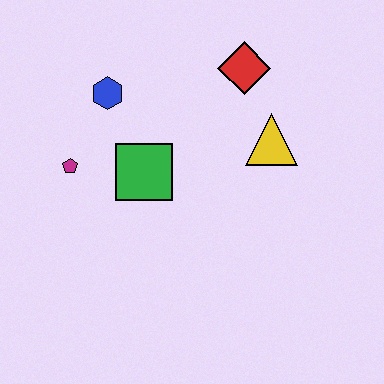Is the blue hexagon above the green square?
Yes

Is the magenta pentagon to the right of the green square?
No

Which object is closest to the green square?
The magenta pentagon is closest to the green square.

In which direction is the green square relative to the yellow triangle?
The green square is to the left of the yellow triangle.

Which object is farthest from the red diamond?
The magenta pentagon is farthest from the red diamond.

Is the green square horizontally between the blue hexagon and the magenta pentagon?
No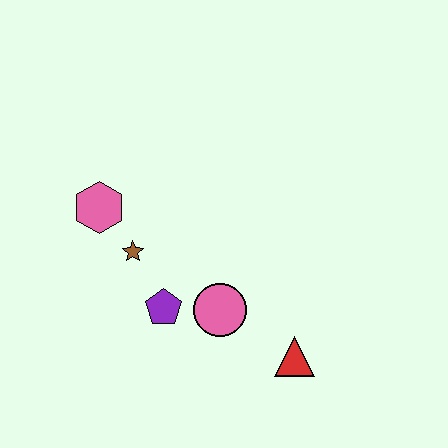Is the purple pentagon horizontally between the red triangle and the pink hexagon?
Yes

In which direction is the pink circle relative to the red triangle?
The pink circle is to the left of the red triangle.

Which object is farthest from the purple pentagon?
The red triangle is farthest from the purple pentagon.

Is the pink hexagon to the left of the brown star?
Yes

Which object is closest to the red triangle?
The pink circle is closest to the red triangle.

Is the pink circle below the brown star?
Yes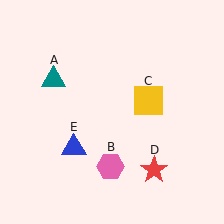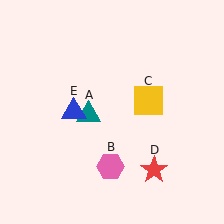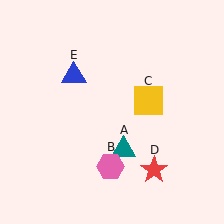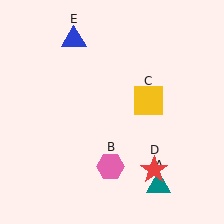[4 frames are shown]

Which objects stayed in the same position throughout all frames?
Pink hexagon (object B) and yellow square (object C) and red star (object D) remained stationary.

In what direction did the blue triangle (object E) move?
The blue triangle (object E) moved up.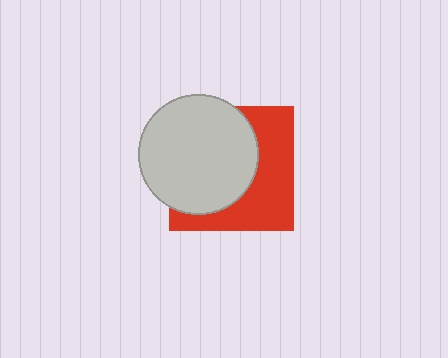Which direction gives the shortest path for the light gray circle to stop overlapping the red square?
Moving left gives the shortest separation.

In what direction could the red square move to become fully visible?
The red square could move right. That would shift it out from behind the light gray circle entirely.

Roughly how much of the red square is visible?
About half of it is visible (roughly 45%).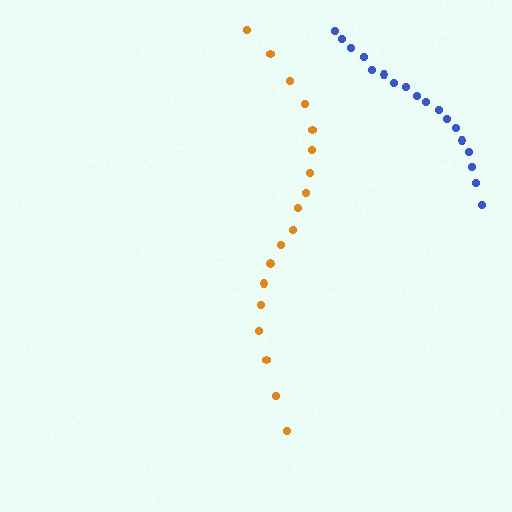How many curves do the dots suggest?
There are 2 distinct paths.